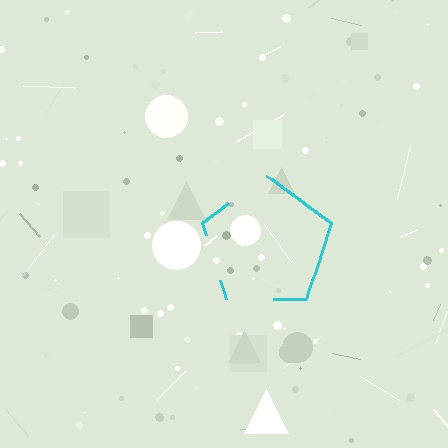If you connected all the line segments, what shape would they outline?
They would outline a pentagon.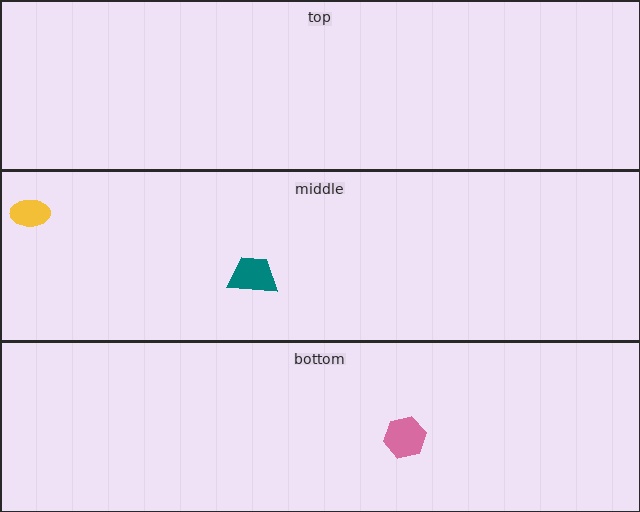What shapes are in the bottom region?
The pink hexagon.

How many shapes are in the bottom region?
1.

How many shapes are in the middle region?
2.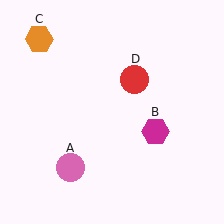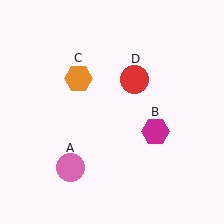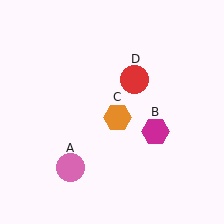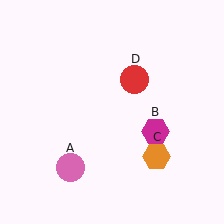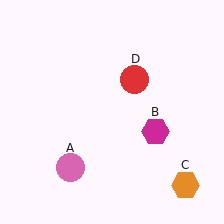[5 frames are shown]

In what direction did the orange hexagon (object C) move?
The orange hexagon (object C) moved down and to the right.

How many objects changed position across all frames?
1 object changed position: orange hexagon (object C).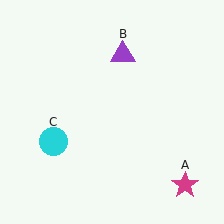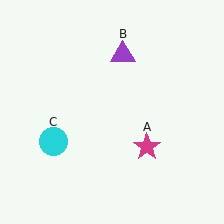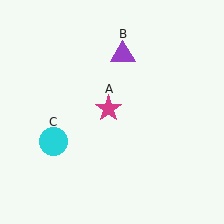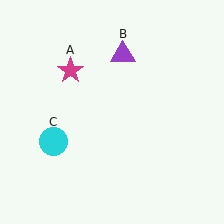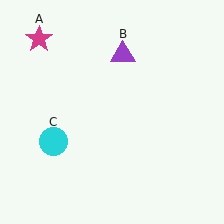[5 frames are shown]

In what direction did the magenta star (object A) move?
The magenta star (object A) moved up and to the left.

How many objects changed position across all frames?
1 object changed position: magenta star (object A).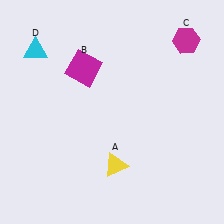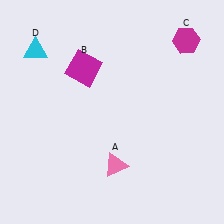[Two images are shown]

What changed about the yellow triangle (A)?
In Image 1, A is yellow. In Image 2, it changed to pink.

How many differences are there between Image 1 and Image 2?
There is 1 difference between the two images.